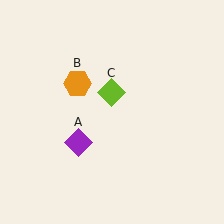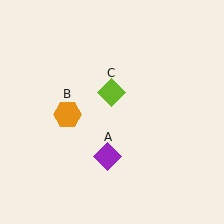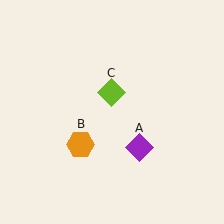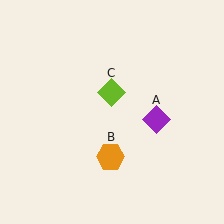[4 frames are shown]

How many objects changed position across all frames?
2 objects changed position: purple diamond (object A), orange hexagon (object B).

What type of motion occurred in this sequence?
The purple diamond (object A), orange hexagon (object B) rotated counterclockwise around the center of the scene.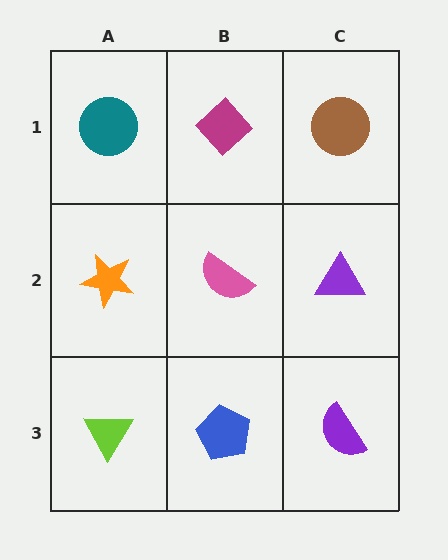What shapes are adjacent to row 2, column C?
A brown circle (row 1, column C), a purple semicircle (row 3, column C), a pink semicircle (row 2, column B).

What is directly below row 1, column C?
A purple triangle.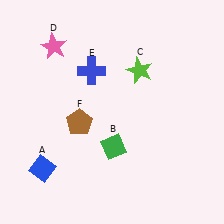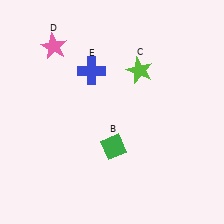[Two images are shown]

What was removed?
The blue diamond (A), the brown pentagon (F) were removed in Image 2.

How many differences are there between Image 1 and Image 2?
There are 2 differences between the two images.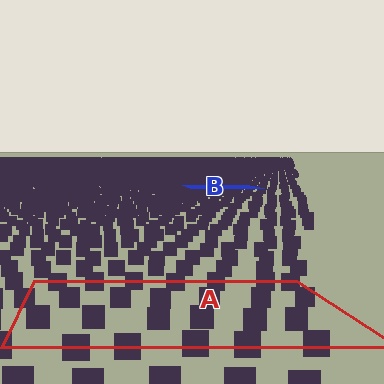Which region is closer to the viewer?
Region A is closer. The texture elements there are larger and more spread out.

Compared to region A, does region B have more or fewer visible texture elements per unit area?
Region B has more texture elements per unit area — they are packed more densely because it is farther away.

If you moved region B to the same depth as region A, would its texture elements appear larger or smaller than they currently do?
They would appear larger. At a closer depth, the same texture elements are projected at a bigger on-screen size.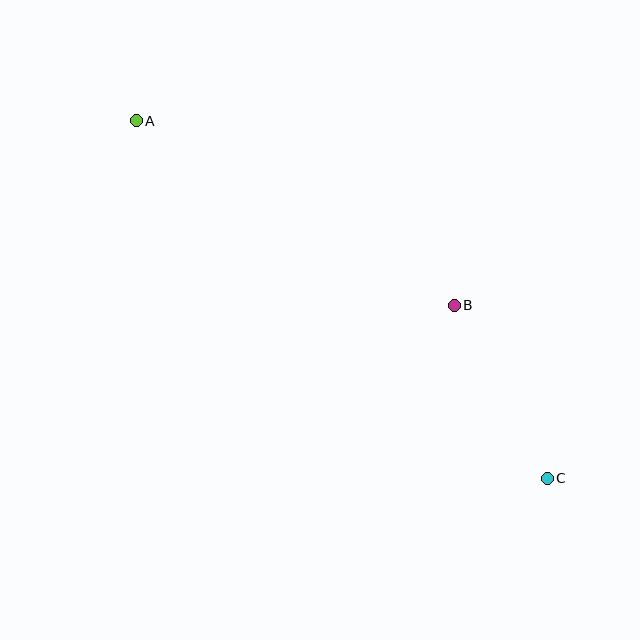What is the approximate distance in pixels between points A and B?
The distance between A and B is approximately 368 pixels.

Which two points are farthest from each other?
Points A and C are farthest from each other.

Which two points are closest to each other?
Points B and C are closest to each other.